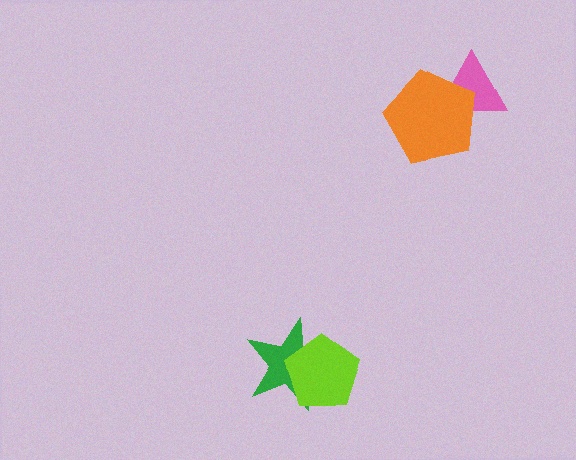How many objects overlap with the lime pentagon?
1 object overlaps with the lime pentagon.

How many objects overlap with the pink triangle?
1 object overlaps with the pink triangle.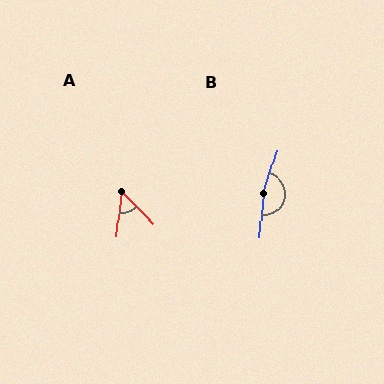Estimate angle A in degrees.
Approximately 51 degrees.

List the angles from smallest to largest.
A (51°), B (168°).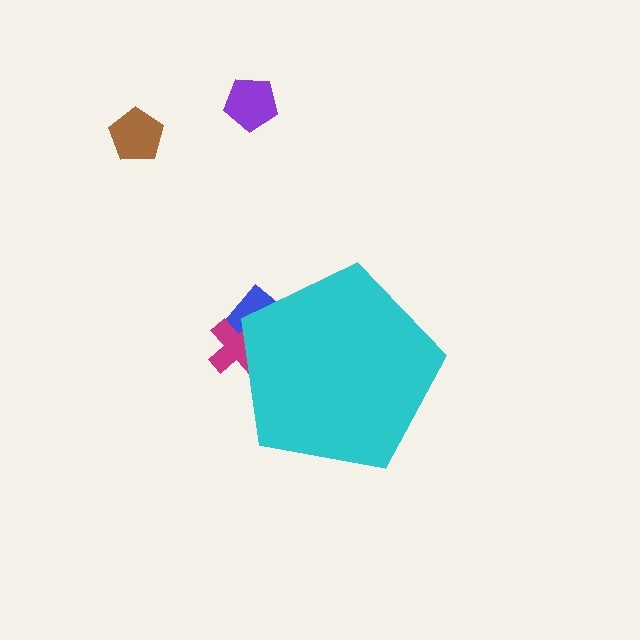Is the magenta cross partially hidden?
Yes, the magenta cross is partially hidden behind the cyan pentagon.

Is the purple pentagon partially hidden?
No, the purple pentagon is fully visible.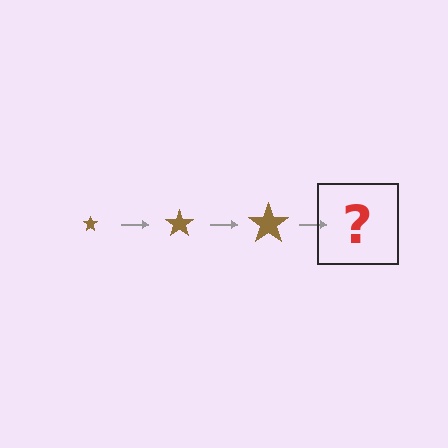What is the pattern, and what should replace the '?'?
The pattern is that the star gets progressively larger each step. The '?' should be a brown star, larger than the previous one.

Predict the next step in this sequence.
The next step is a brown star, larger than the previous one.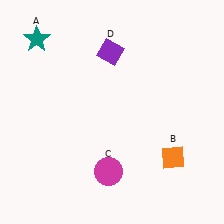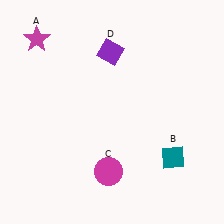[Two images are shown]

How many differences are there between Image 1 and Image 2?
There are 2 differences between the two images.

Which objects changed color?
A changed from teal to magenta. B changed from orange to teal.